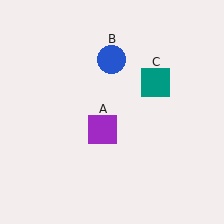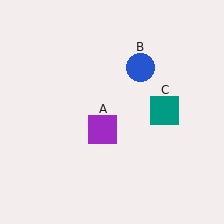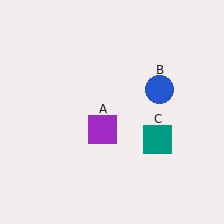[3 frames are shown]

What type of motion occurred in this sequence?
The blue circle (object B), teal square (object C) rotated clockwise around the center of the scene.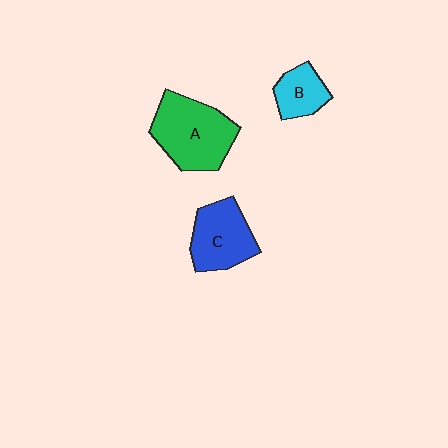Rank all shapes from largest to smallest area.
From largest to smallest: A (green), C (blue), B (cyan).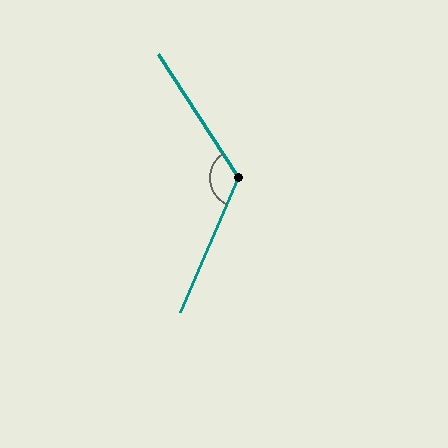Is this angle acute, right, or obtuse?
It is obtuse.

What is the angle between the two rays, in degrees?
Approximately 123 degrees.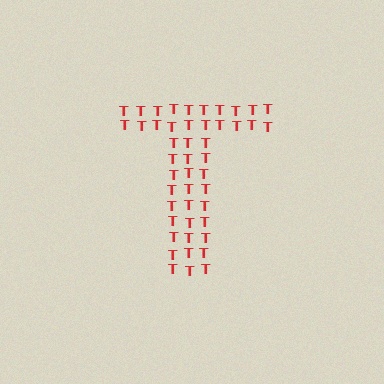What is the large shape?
The large shape is the letter T.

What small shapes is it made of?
It is made of small letter T's.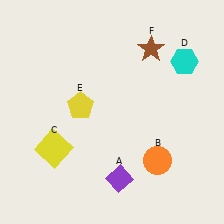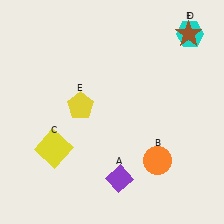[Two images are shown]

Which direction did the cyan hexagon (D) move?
The cyan hexagon (D) moved up.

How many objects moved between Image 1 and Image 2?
2 objects moved between the two images.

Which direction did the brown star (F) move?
The brown star (F) moved right.